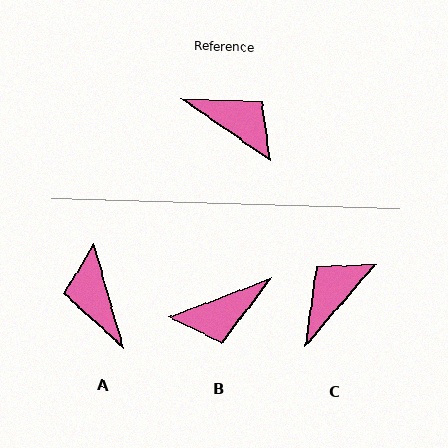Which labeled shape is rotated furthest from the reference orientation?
A, about 140 degrees away.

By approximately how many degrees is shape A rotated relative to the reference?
Approximately 140 degrees counter-clockwise.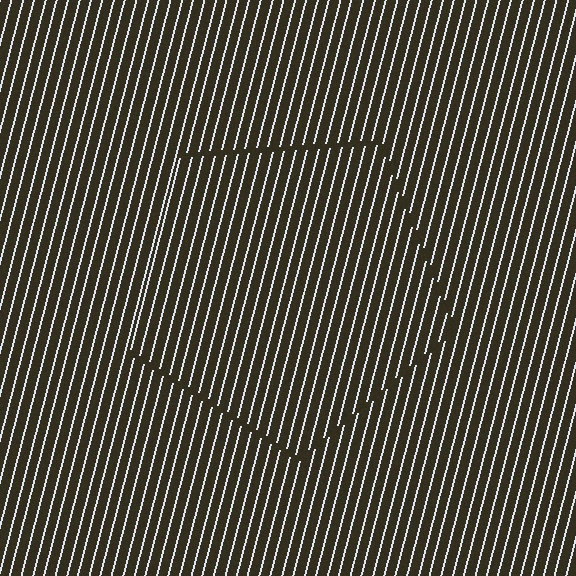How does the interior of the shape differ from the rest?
The interior of the shape contains the same grating, shifted by half a period — the contour is defined by the phase discontinuity where line-ends from the inner and outer gratings abut.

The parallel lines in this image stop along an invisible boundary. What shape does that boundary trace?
An illusory pentagon. The interior of the shape contains the same grating, shifted by half a period — the contour is defined by the phase discontinuity where line-ends from the inner and outer gratings abut.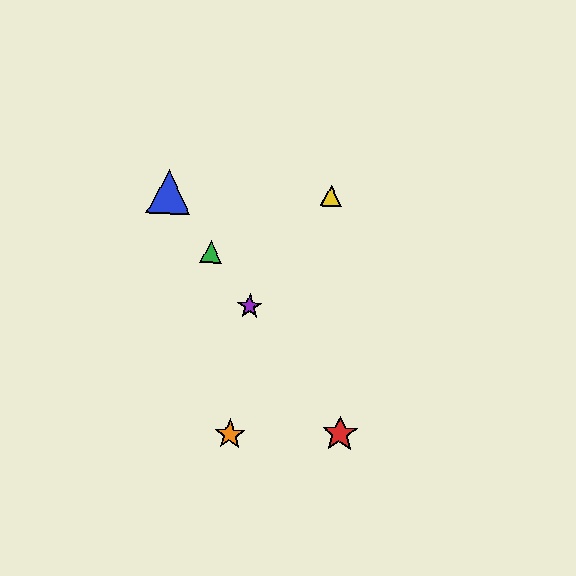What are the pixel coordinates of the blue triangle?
The blue triangle is at (169, 192).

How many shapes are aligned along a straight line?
4 shapes (the red star, the blue triangle, the green triangle, the purple star) are aligned along a straight line.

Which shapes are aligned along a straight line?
The red star, the blue triangle, the green triangle, the purple star are aligned along a straight line.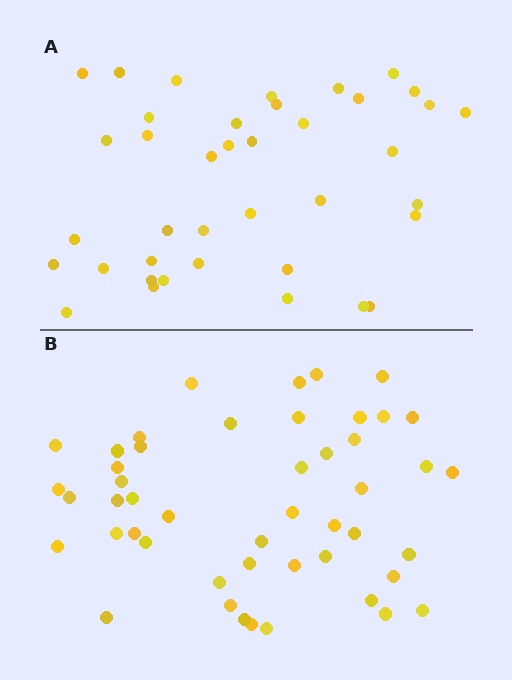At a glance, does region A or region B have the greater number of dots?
Region B (the bottom region) has more dots.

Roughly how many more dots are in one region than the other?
Region B has roughly 8 or so more dots than region A.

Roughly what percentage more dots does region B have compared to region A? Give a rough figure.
About 25% more.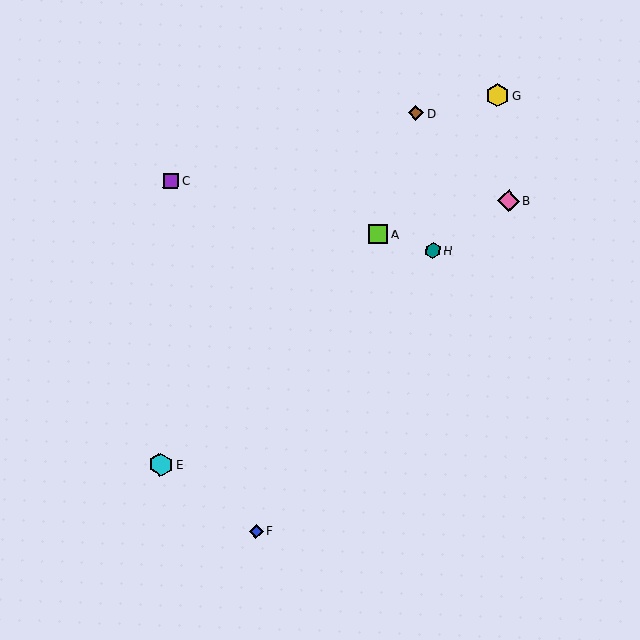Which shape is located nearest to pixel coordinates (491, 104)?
The yellow hexagon (labeled G) at (498, 95) is nearest to that location.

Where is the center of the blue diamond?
The center of the blue diamond is at (256, 531).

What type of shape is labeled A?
Shape A is a lime square.